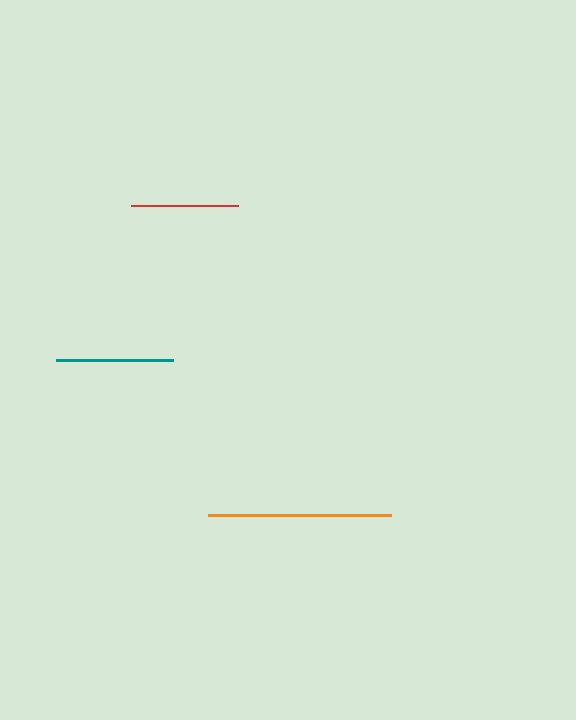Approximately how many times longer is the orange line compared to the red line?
The orange line is approximately 1.7 times the length of the red line.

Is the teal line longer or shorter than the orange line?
The orange line is longer than the teal line.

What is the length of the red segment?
The red segment is approximately 107 pixels long.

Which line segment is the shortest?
The red line is the shortest at approximately 107 pixels.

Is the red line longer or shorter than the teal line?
The teal line is longer than the red line.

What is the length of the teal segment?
The teal segment is approximately 117 pixels long.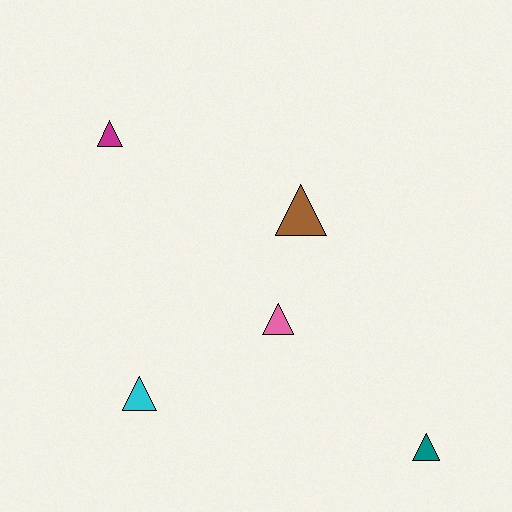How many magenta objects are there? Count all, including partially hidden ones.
There is 1 magenta object.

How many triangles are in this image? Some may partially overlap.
There are 5 triangles.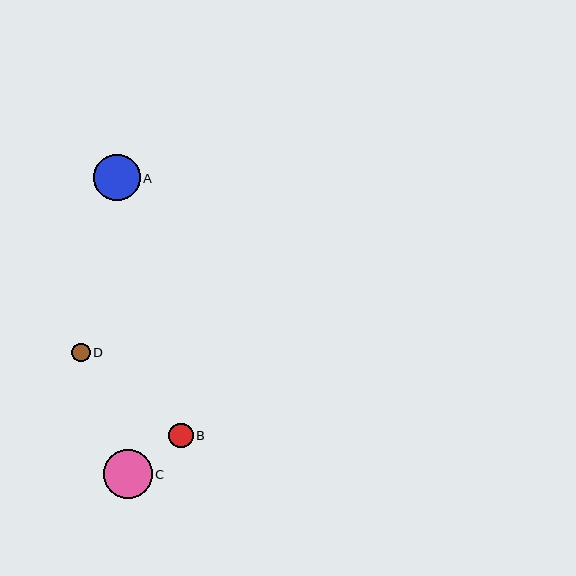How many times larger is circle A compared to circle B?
Circle A is approximately 1.9 times the size of circle B.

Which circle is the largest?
Circle C is the largest with a size of approximately 49 pixels.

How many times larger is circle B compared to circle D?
Circle B is approximately 1.3 times the size of circle D.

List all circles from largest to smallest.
From largest to smallest: C, A, B, D.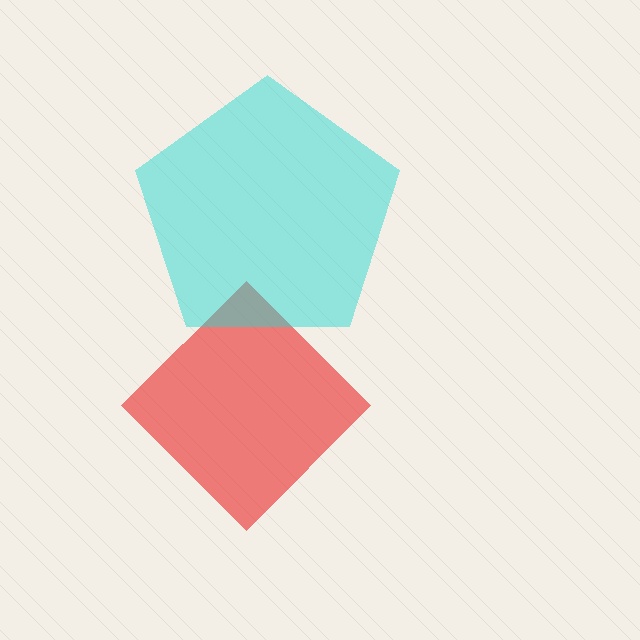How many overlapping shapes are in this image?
There are 2 overlapping shapes in the image.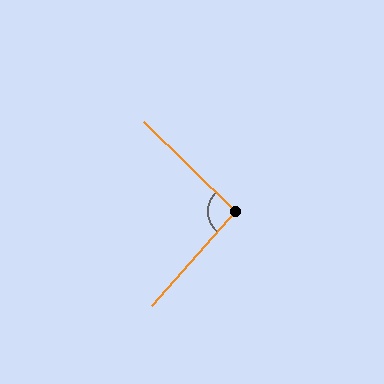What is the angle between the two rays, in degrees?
Approximately 93 degrees.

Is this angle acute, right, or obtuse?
It is approximately a right angle.